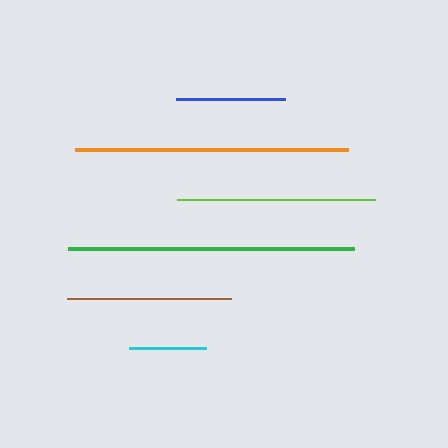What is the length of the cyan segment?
The cyan segment is approximately 77 pixels long.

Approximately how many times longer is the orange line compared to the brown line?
The orange line is approximately 1.7 times the length of the brown line.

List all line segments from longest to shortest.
From longest to shortest: green, orange, lime, brown, blue, cyan.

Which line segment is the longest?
The green line is the longest at approximately 286 pixels.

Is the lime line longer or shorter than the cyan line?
The lime line is longer than the cyan line.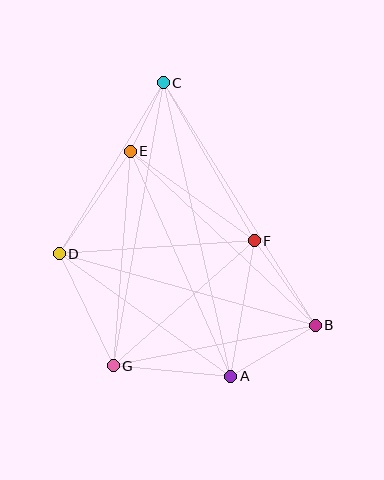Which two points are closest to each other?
Points C and E are closest to each other.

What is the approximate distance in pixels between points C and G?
The distance between C and G is approximately 287 pixels.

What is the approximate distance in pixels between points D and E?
The distance between D and E is approximately 125 pixels.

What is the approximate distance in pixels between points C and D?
The distance between C and D is approximately 200 pixels.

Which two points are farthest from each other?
Points A and C are farthest from each other.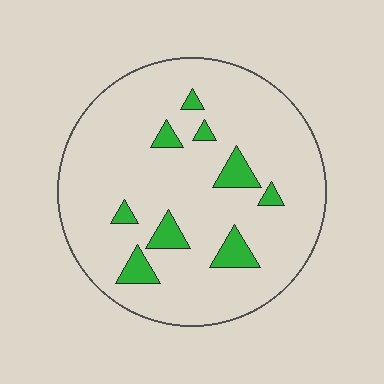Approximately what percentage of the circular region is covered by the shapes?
Approximately 10%.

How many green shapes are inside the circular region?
9.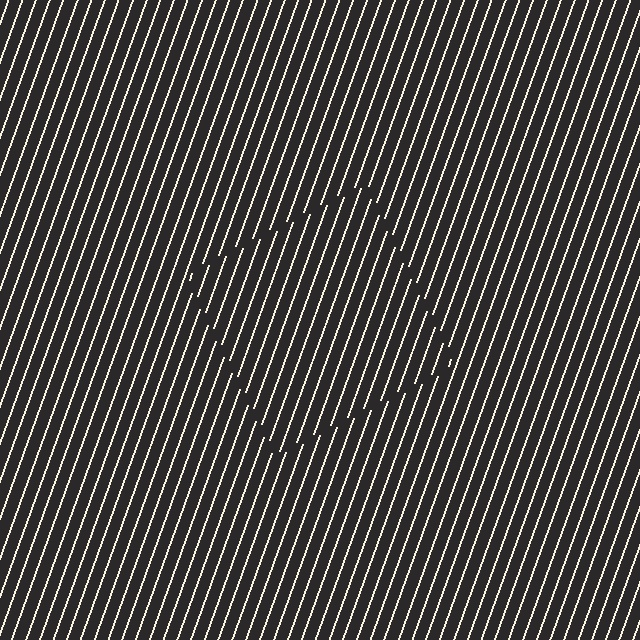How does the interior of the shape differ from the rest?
The interior of the shape contains the same grating, shifted by half a period — the contour is defined by the phase discontinuity where line-ends from the inner and outer gratings abut.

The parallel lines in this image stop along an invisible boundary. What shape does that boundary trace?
An illusory square. The interior of the shape contains the same grating, shifted by half a period — the contour is defined by the phase discontinuity where line-ends from the inner and outer gratings abut.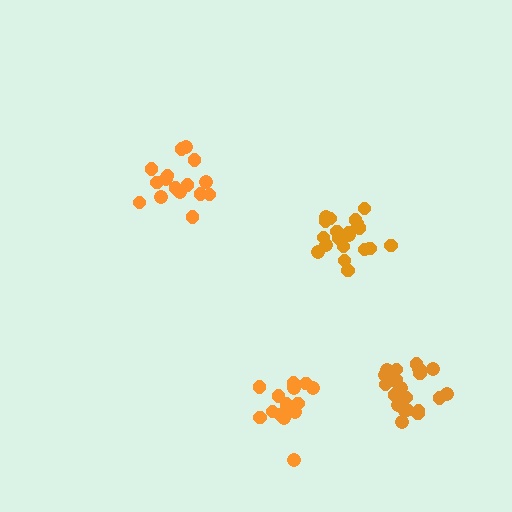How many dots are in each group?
Group 1: 16 dots, Group 2: 21 dots, Group 3: 20 dots, Group 4: 15 dots (72 total).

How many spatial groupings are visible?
There are 4 spatial groupings.